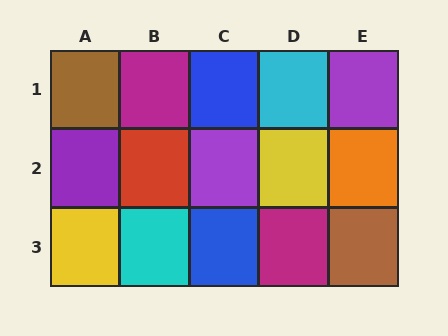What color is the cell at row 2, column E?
Orange.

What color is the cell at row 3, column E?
Brown.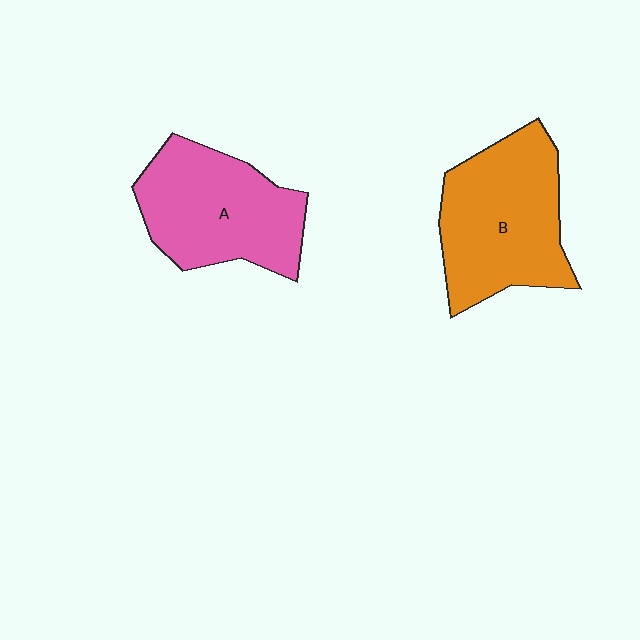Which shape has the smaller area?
Shape A (pink).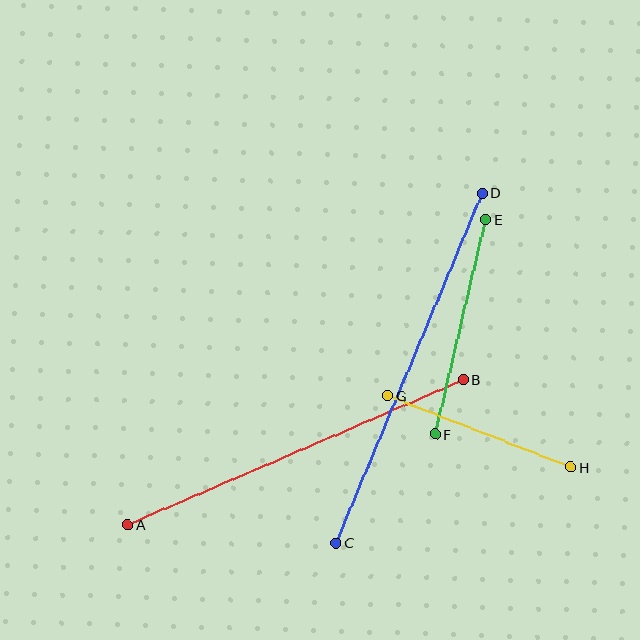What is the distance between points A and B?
The distance is approximately 366 pixels.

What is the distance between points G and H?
The distance is approximately 196 pixels.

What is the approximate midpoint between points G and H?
The midpoint is at approximately (479, 432) pixels.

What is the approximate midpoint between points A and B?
The midpoint is at approximately (296, 452) pixels.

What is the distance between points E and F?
The distance is approximately 221 pixels.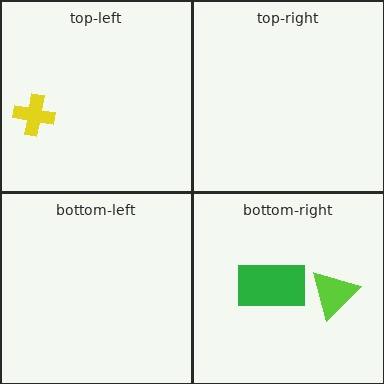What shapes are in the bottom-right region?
The green rectangle, the lime triangle.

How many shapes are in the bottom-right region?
2.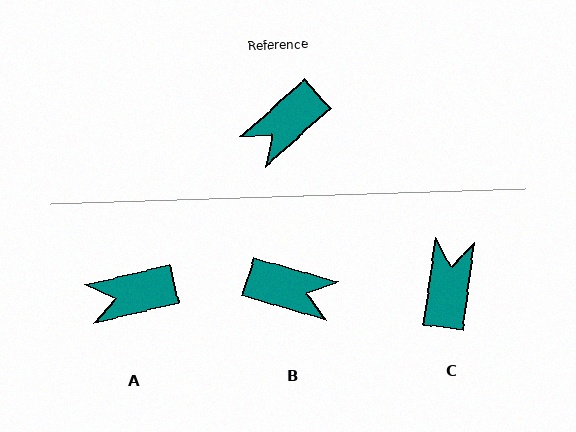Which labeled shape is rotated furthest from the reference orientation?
C, about 140 degrees away.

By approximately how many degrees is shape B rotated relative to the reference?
Approximately 121 degrees counter-clockwise.